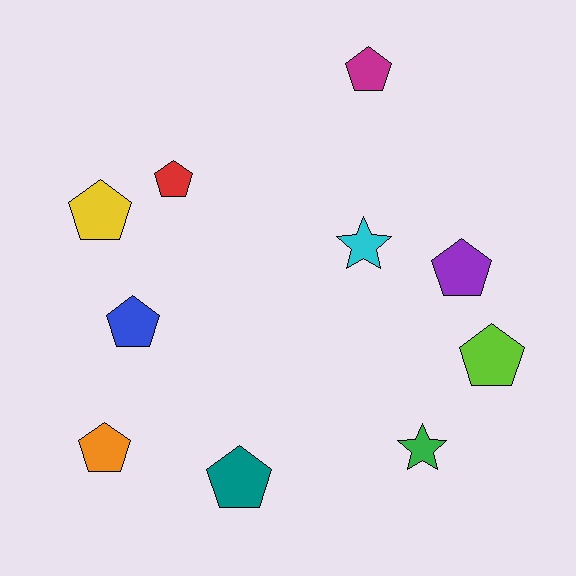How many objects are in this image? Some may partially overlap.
There are 10 objects.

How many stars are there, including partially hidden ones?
There are 2 stars.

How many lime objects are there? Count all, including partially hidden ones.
There is 1 lime object.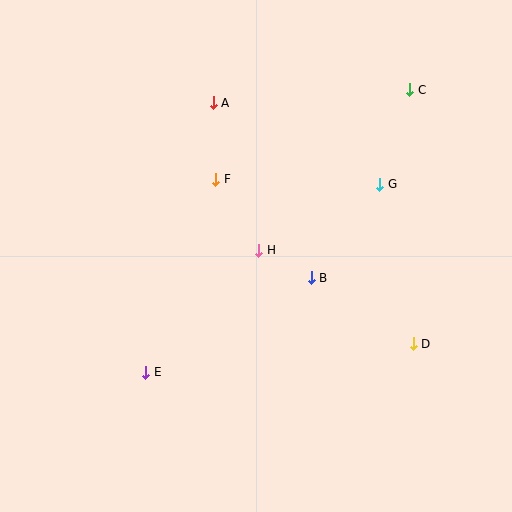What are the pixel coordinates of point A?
Point A is at (213, 103).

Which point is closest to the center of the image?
Point H at (259, 250) is closest to the center.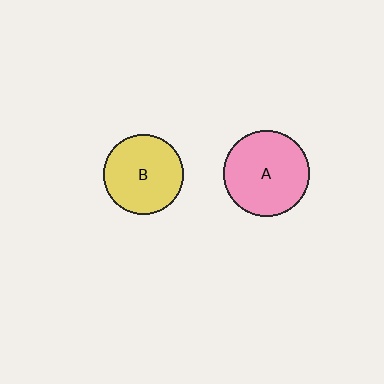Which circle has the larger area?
Circle A (pink).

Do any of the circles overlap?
No, none of the circles overlap.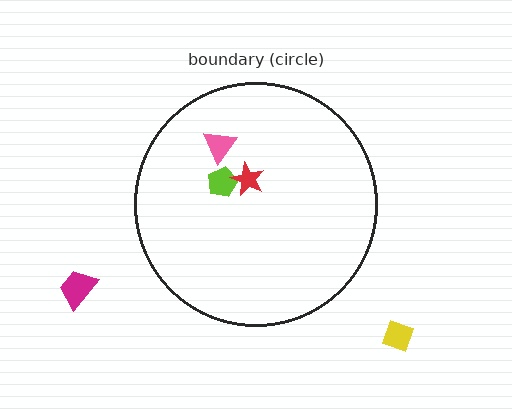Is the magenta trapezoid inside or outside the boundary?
Outside.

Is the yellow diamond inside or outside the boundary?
Outside.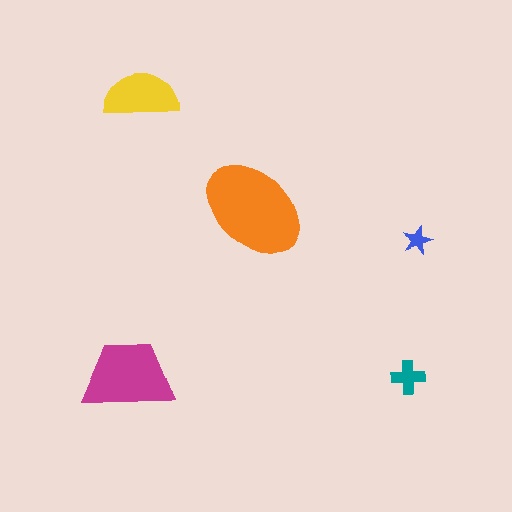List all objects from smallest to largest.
The blue star, the teal cross, the yellow semicircle, the magenta trapezoid, the orange ellipse.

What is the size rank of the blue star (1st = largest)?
5th.